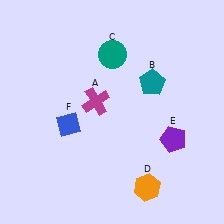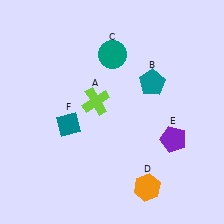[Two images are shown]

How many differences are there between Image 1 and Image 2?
There are 2 differences between the two images.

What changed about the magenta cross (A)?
In Image 1, A is magenta. In Image 2, it changed to lime.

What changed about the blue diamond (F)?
In Image 1, F is blue. In Image 2, it changed to teal.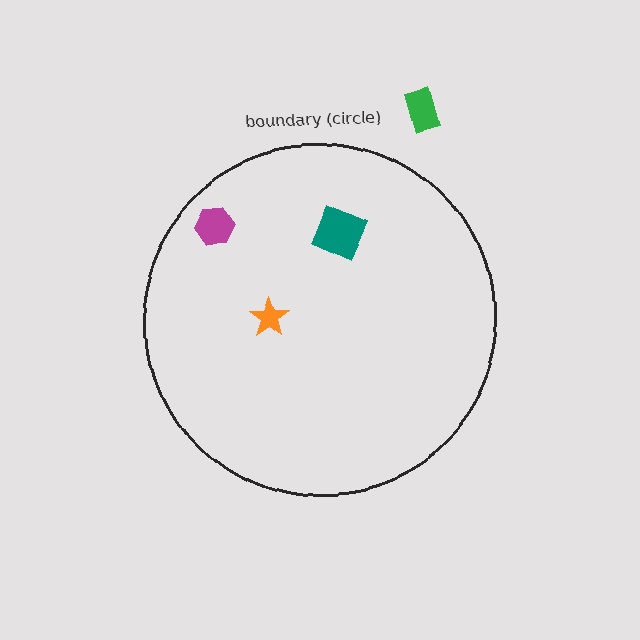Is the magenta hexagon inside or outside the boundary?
Inside.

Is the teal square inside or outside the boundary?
Inside.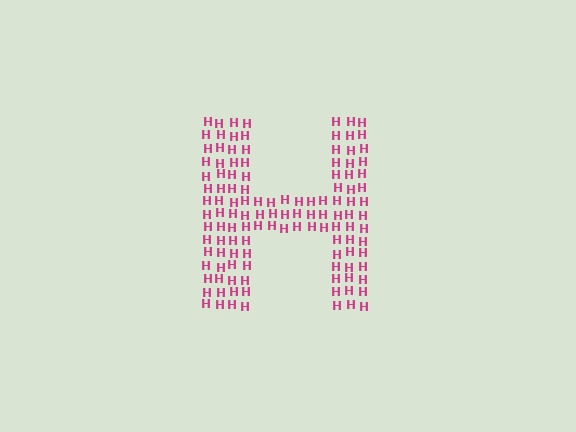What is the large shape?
The large shape is the letter H.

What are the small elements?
The small elements are letter H's.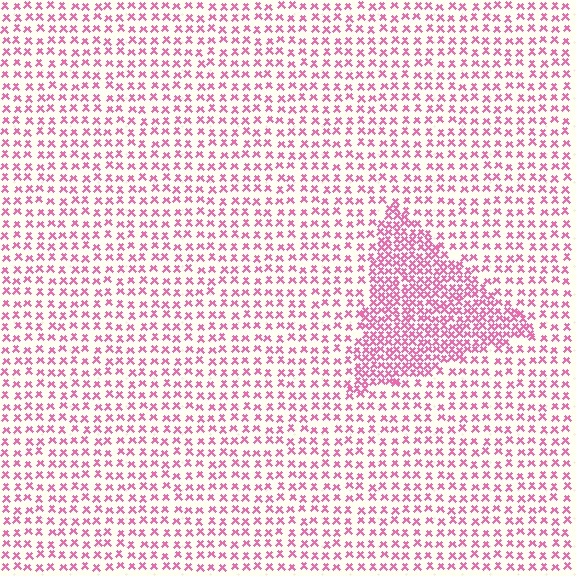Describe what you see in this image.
The image contains small pink elements arranged at two different densities. A triangle-shaped region is visible where the elements are more densely packed than the surrounding area.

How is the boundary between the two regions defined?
The boundary is defined by a change in element density (approximately 2.1x ratio). All elements are the same color, size, and shape.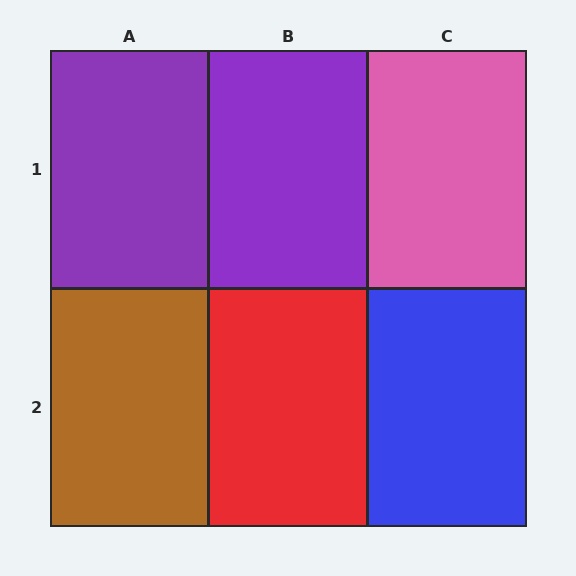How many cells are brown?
1 cell is brown.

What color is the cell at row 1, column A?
Purple.